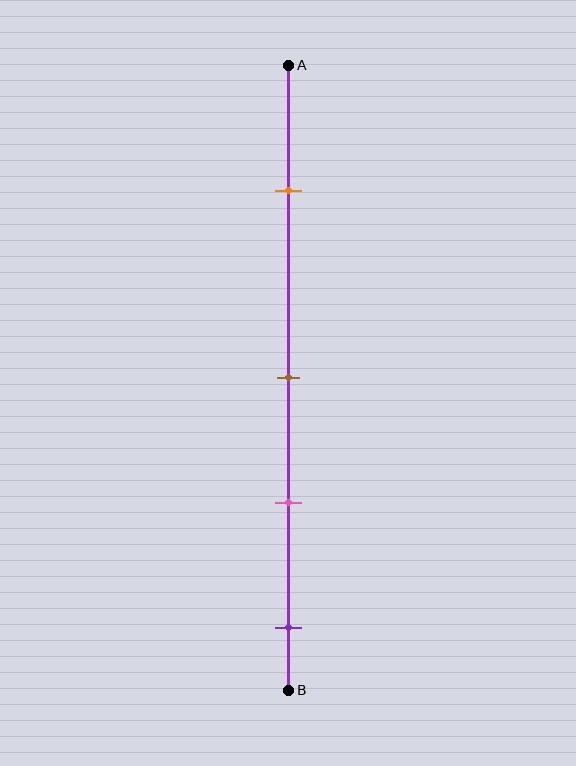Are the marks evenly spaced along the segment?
No, the marks are not evenly spaced.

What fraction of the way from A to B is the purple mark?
The purple mark is approximately 90% (0.9) of the way from A to B.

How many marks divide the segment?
There are 4 marks dividing the segment.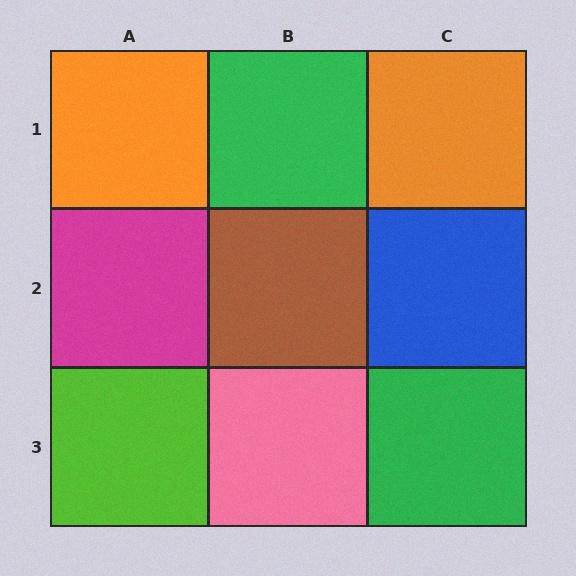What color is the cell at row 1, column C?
Orange.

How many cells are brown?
1 cell is brown.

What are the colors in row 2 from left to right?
Magenta, brown, blue.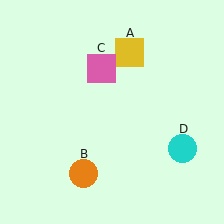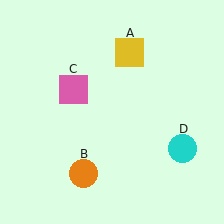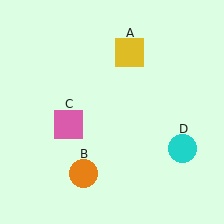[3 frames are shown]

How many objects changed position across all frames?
1 object changed position: pink square (object C).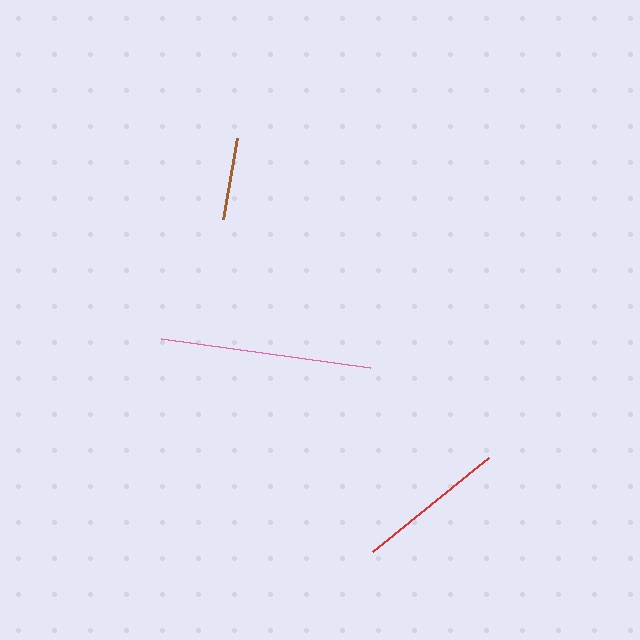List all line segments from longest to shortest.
From longest to shortest: pink, red, brown.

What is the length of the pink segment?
The pink segment is approximately 212 pixels long.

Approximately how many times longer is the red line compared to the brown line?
The red line is approximately 1.8 times the length of the brown line.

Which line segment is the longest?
The pink line is the longest at approximately 212 pixels.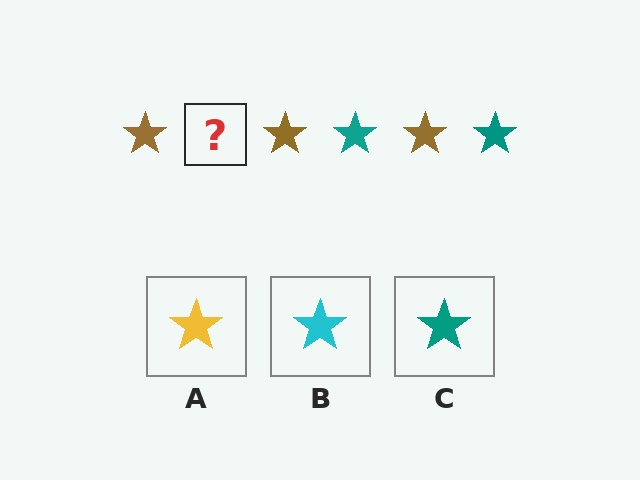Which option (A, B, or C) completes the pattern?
C.